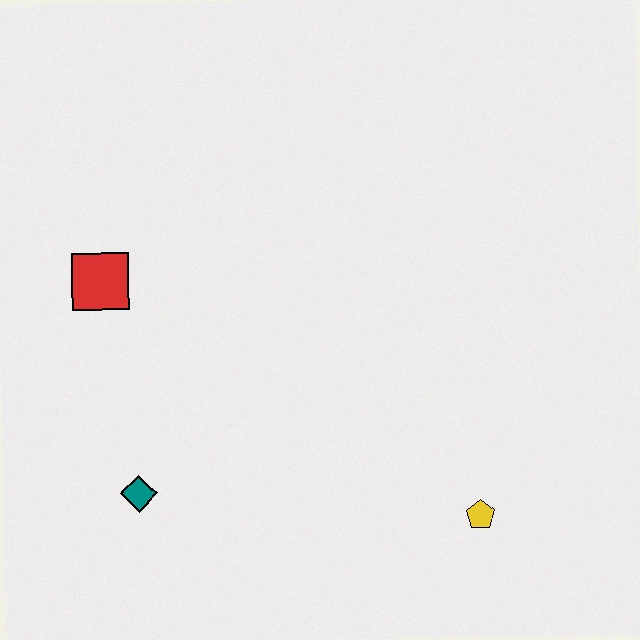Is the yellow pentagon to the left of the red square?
No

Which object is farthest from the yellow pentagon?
The red square is farthest from the yellow pentagon.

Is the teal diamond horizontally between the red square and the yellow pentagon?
Yes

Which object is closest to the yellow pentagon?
The teal diamond is closest to the yellow pentagon.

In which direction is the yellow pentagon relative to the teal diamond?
The yellow pentagon is to the right of the teal diamond.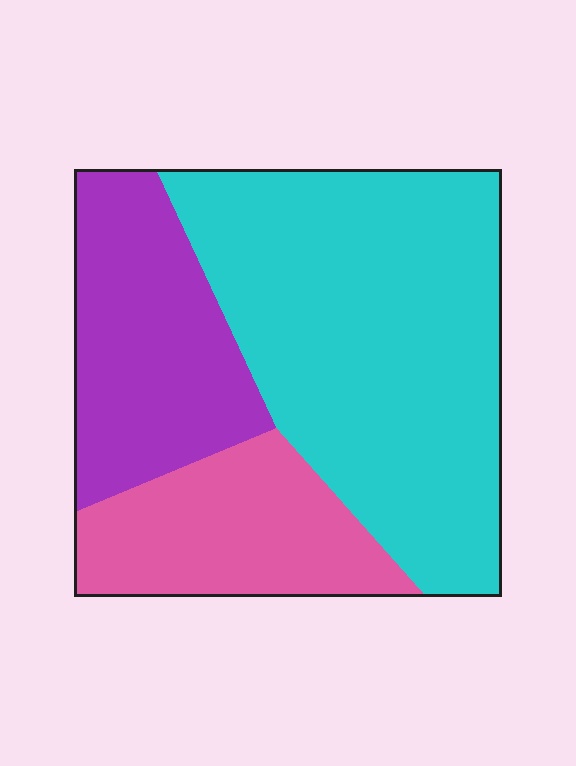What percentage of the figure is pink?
Pink takes up about one fifth (1/5) of the figure.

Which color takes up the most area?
Cyan, at roughly 55%.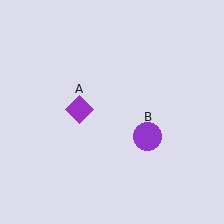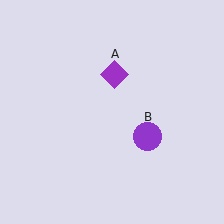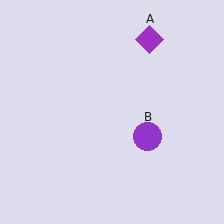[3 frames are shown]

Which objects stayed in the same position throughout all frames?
Purple circle (object B) remained stationary.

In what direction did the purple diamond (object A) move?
The purple diamond (object A) moved up and to the right.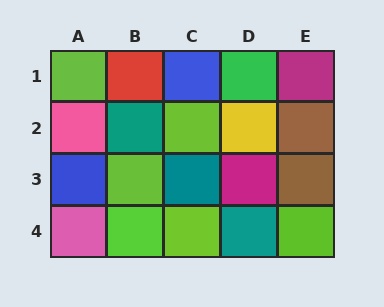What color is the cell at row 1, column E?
Magenta.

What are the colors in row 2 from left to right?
Pink, teal, lime, yellow, brown.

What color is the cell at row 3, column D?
Magenta.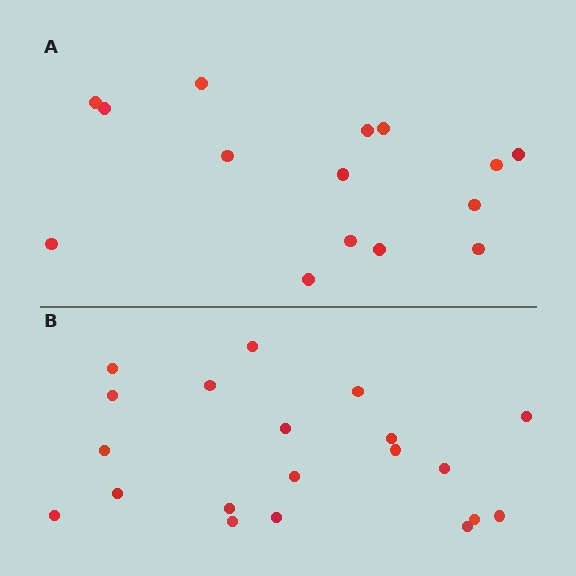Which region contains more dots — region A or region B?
Region B (the bottom region) has more dots.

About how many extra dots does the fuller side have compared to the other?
Region B has about 5 more dots than region A.